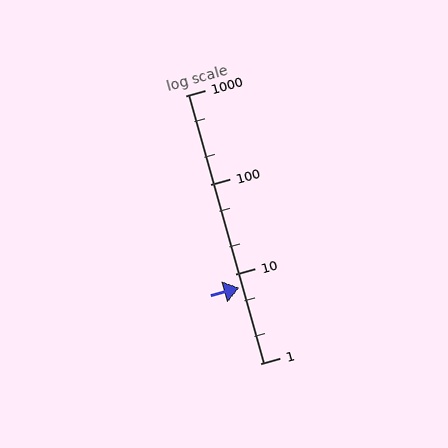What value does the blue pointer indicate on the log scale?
The pointer indicates approximately 7.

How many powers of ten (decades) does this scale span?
The scale spans 3 decades, from 1 to 1000.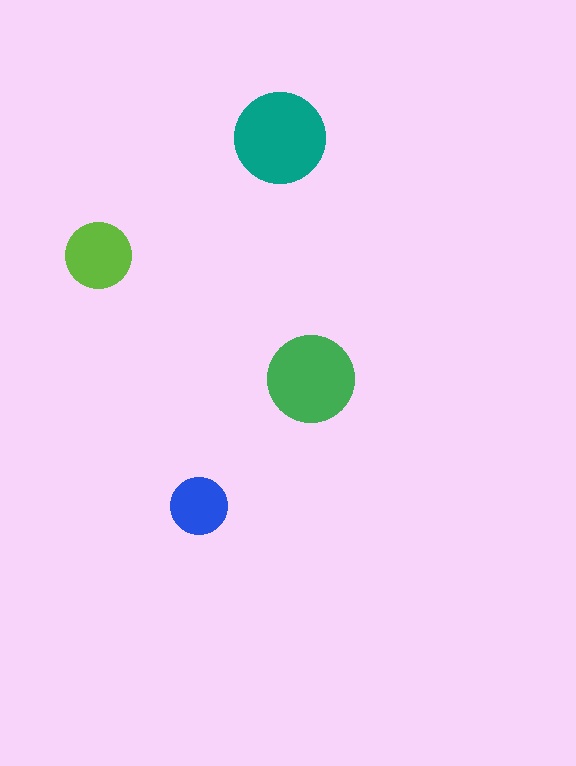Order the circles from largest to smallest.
the teal one, the green one, the lime one, the blue one.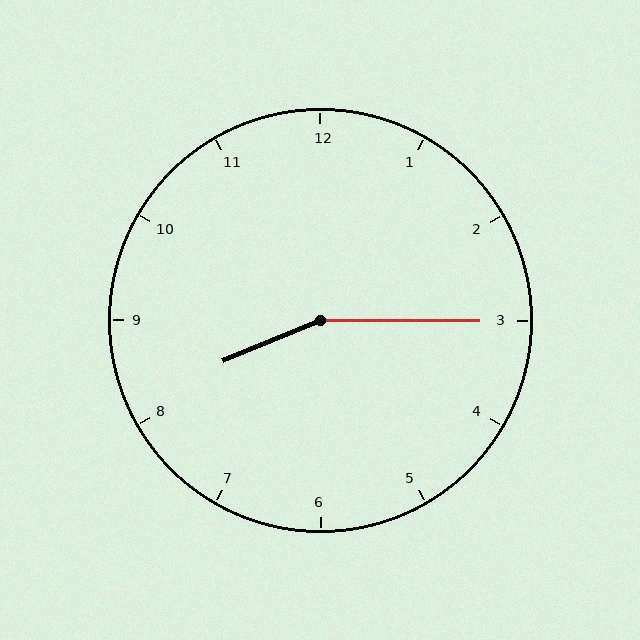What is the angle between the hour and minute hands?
Approximately 158 degrees.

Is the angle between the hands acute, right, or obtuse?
It is obtuse.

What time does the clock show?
8:15.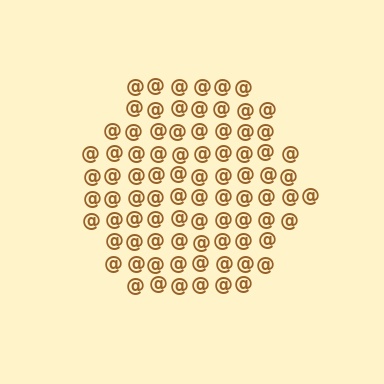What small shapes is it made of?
It is made of small at signs.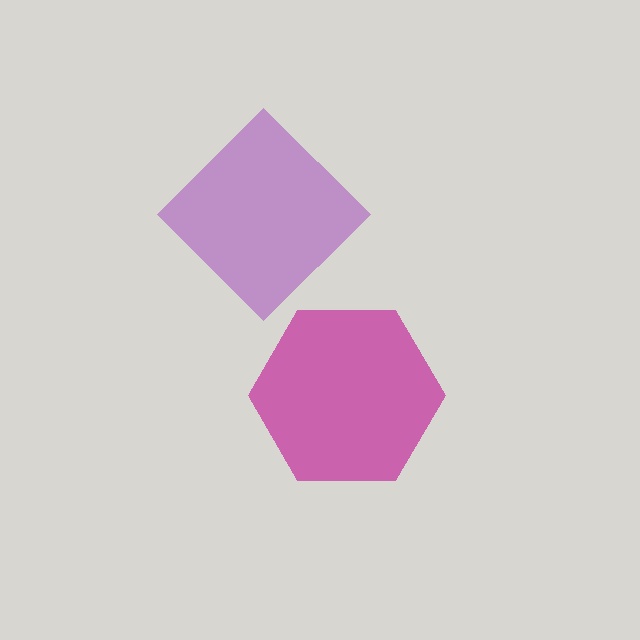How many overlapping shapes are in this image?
There are 2 overlapping shapes in the image.